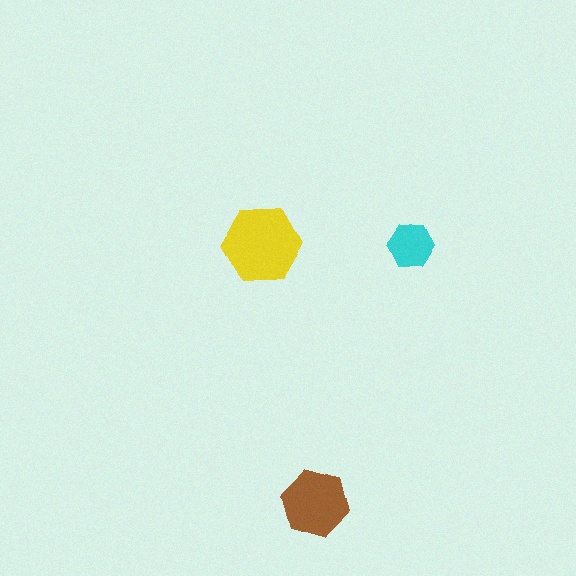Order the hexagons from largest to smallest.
the yellow one, the brown one, the cyan one.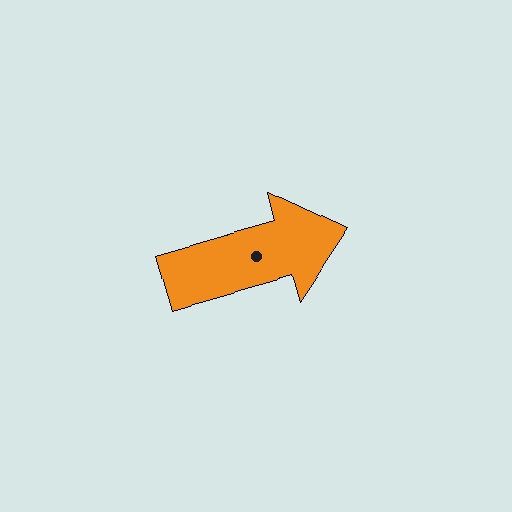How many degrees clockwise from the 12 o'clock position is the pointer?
Approximately 74 degrees.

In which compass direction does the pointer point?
East.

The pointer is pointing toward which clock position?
Roughly 2 o'clock.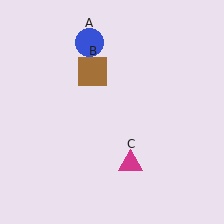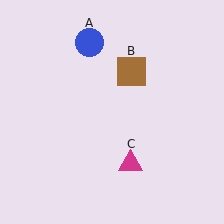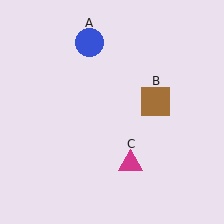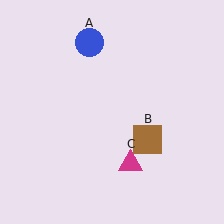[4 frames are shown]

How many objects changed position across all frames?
1 object changed position: brown square (object B).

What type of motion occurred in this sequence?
The brown square (object B) rotated clockwise around the center of the scene.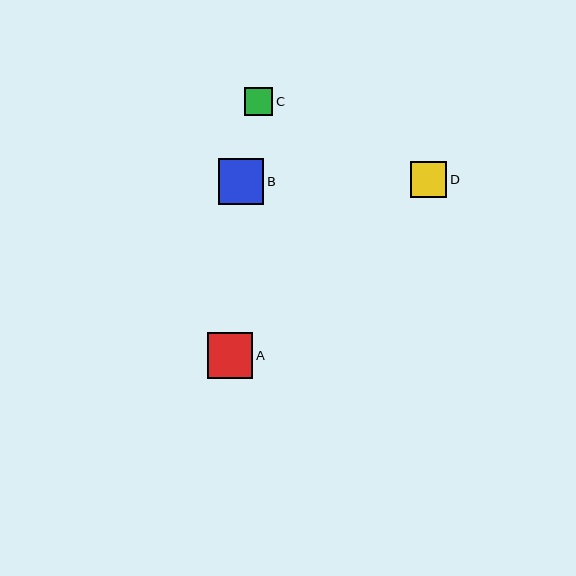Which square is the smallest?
Square C is the smallest with a size of approximately 28 pixels.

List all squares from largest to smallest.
From largest to smallest: B, A, D, C.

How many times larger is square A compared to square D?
Square A is approximately 1.3 times the size of square D.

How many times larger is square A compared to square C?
Square A is approximately 1.6 times the size of square C.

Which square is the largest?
Square B is the largest with a size of approximately 46 pixels.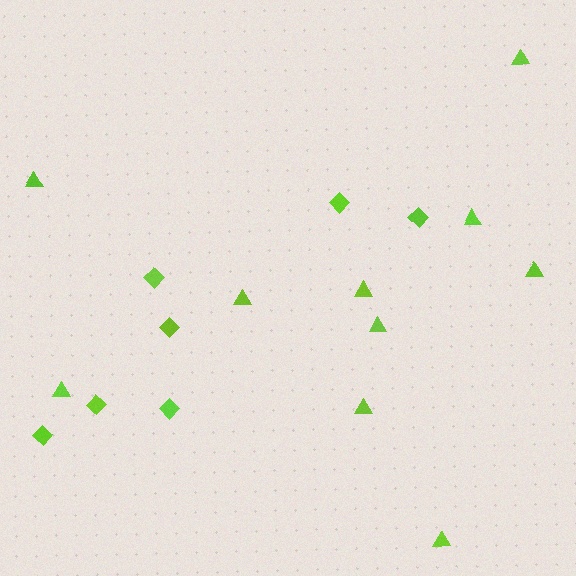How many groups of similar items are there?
There are 2 groups: one group of triangles (10) and one group of diamonds (7).